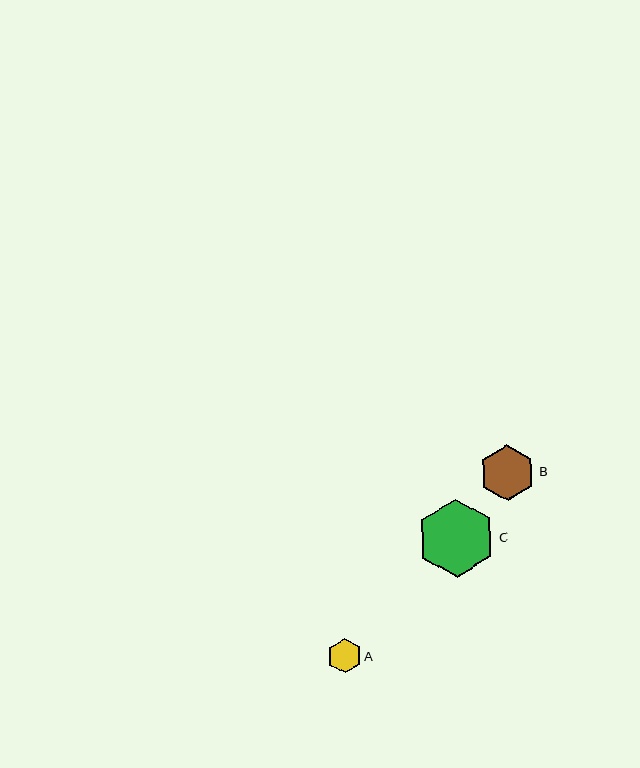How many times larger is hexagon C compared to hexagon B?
Hexagon C is approximately 1.4 times the size of hexagon B.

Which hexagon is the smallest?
Hexagon A is the smallest with a size of approximately 34 pixels.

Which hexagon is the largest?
Hexagon C is the largest with a size of approximately 78 pixels.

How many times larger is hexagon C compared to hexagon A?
Hexagon C is approximately 2.3 times the size of hexagon A.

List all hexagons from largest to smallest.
From largest to smallest: C, B, A.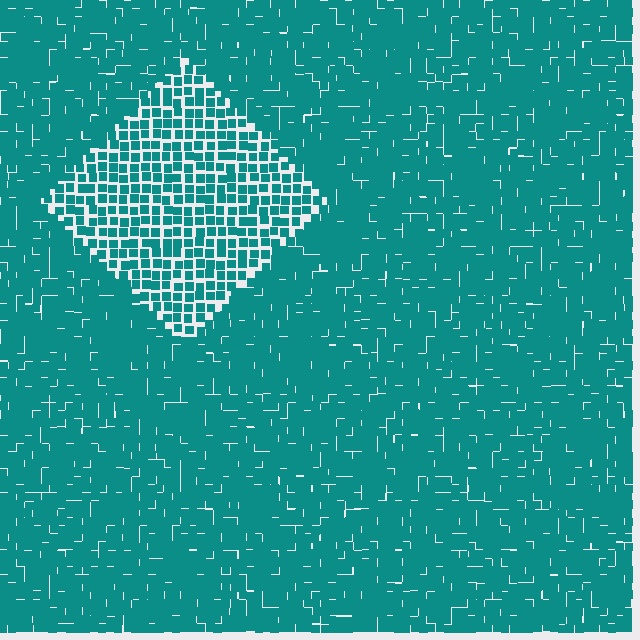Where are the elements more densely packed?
The elements are more densely packed outside the diamond boundary.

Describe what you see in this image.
The image contains small teal elements arranged at two different densities. A diamond-shaped region is visible where the elements are less densely packed than the surrounding area.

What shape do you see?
I see a diamond.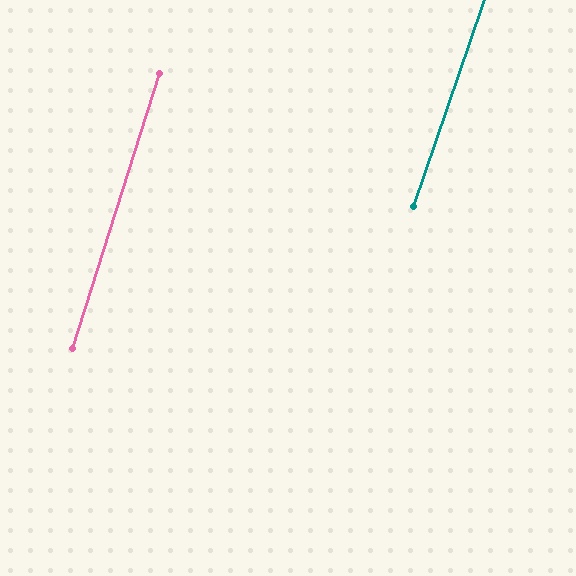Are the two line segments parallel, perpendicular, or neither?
Parallel — their directions differ by only 1.4°.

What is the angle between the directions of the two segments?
Approximately 1 degree.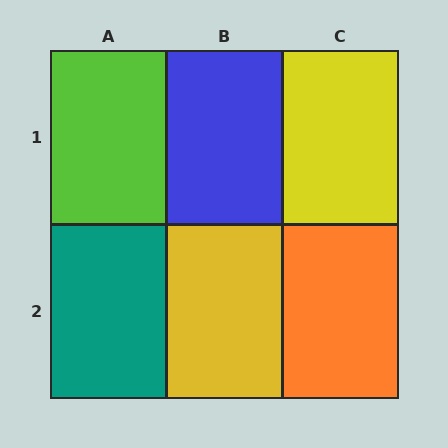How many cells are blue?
1 cell is blue.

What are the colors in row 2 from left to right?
Teal, yellow, orange.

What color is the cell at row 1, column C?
Yellow.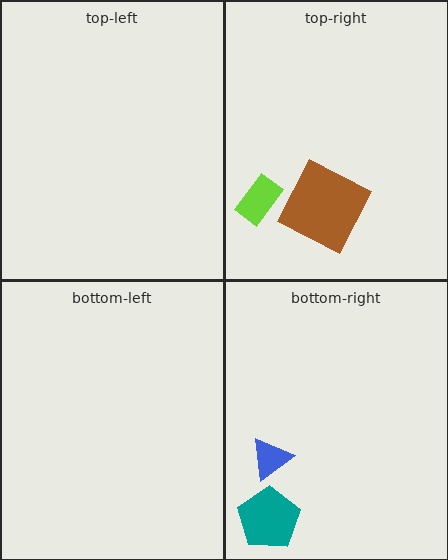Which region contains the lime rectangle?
The top-right region.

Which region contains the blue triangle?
The bottom-right region.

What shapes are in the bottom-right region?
The teal pentagon, the blue triangle.